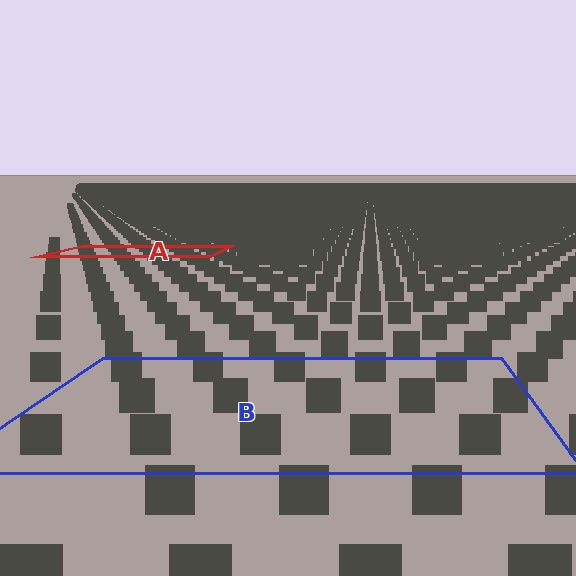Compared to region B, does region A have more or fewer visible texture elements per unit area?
Region A has more texture elements per unit area — they are packed more densely because it is farther away.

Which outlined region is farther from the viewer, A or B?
Region A is farther from the viewer — the texture elements inside it appear smaller and more densely packed.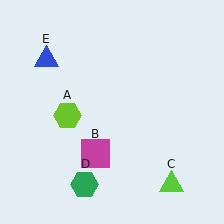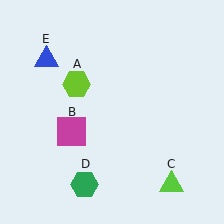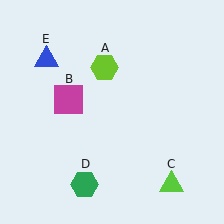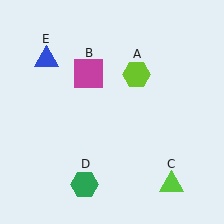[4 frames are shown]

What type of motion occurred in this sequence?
The lime hexagon (object A), magenta square (object B) rotated clockwise around the center of the scene.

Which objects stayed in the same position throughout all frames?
Lime triangle (object C) and green hexagon (object D) and blue triangle (object E) remained stationary.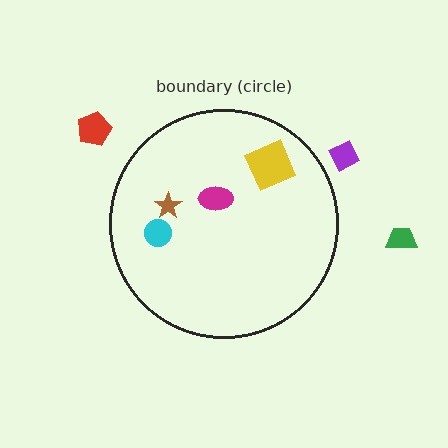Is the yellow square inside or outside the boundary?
Inside.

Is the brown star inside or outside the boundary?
Inside.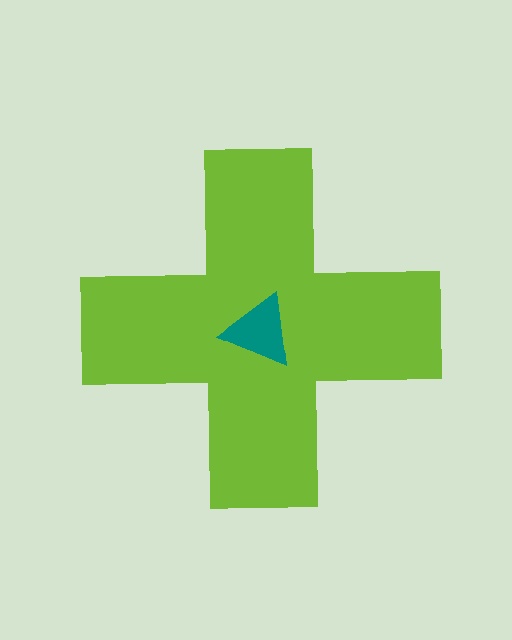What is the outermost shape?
The lime cross.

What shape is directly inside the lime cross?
The teal triangle.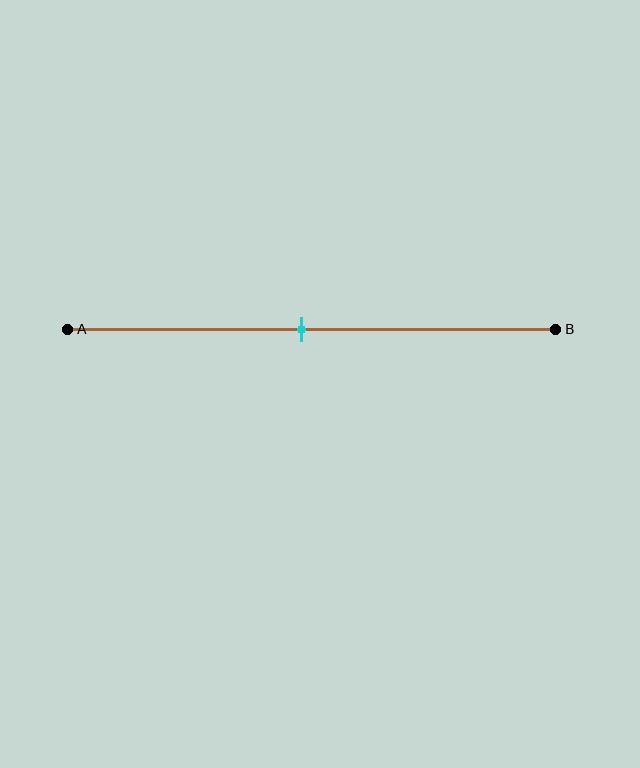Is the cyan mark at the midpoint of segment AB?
Yes, the mark is approximately at the midpoint.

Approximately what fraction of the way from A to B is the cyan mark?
The cyan mark is approximately 50% of the way from A to B.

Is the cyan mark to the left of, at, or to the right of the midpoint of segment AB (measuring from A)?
The cyan mark is approximately at the midpoint of segment AB.